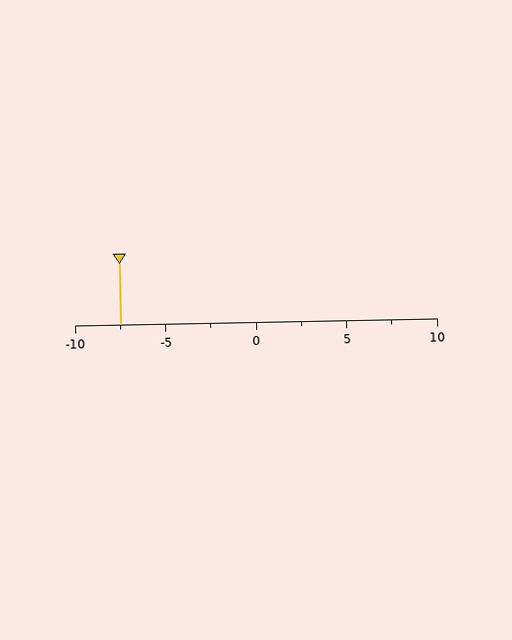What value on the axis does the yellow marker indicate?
The marker indicates approximately -7.5.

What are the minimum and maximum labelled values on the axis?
The axis runs from -10 to 10.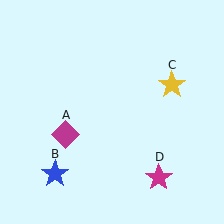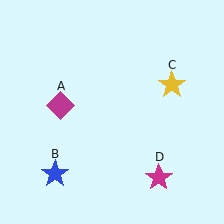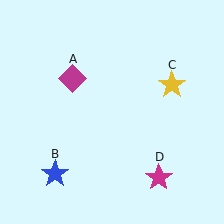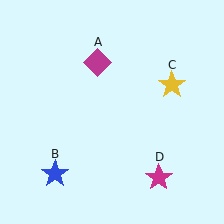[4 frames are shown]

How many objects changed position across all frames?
1 object changed position: magenta diamond (object A).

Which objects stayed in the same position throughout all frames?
Blue star (object B) and yellow star (object C) and magenta star (object D) remained stationary.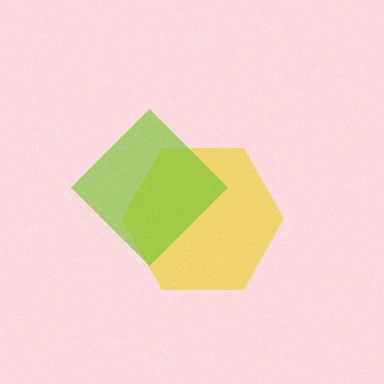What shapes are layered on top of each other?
The layered shapes are: a yellow hexagon, a lime diamond.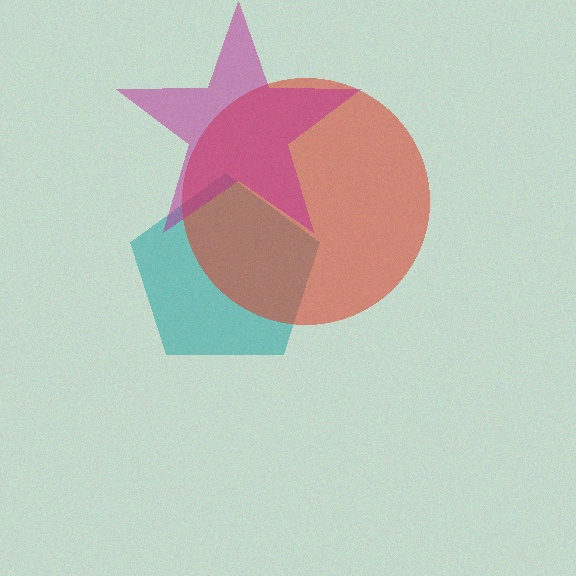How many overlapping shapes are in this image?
There are 3 overlapping shapes in the image.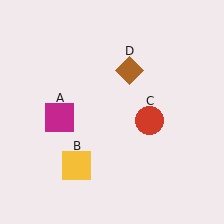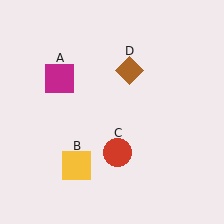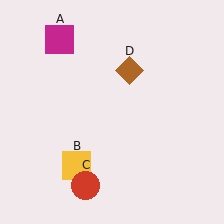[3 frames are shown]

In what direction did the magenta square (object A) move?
The magenta square (object A) moved up.